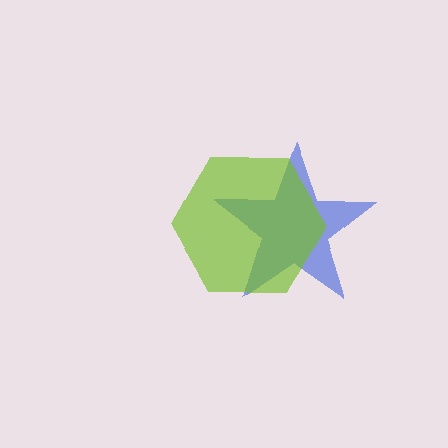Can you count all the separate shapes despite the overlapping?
Yes, there are 2 separate shapes.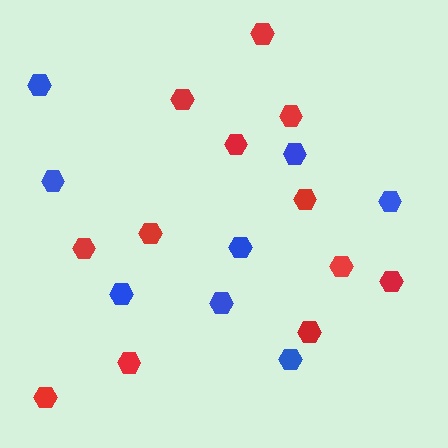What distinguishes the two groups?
There are 2 groups: one group of blue hexagons (8) and one group of red hexagons (12).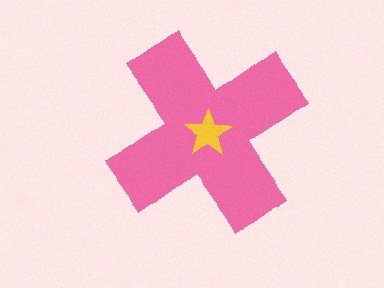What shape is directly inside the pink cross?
The yellow star.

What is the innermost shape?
The yellow star.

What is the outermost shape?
The pink cross.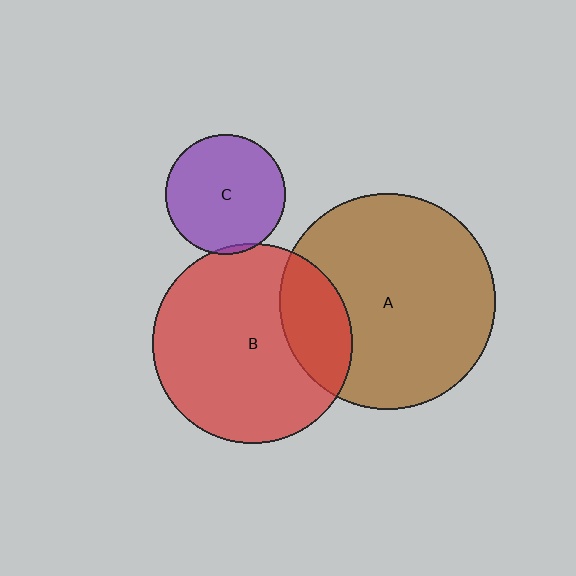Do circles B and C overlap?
Yes.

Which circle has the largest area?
Circle A (brown).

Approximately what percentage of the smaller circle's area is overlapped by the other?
Approximately 5%.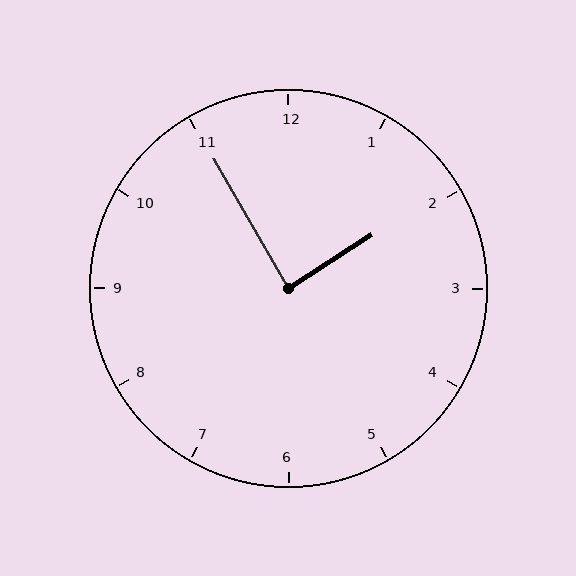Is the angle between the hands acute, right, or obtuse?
It is right.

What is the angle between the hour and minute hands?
Approximately 88 degrees.